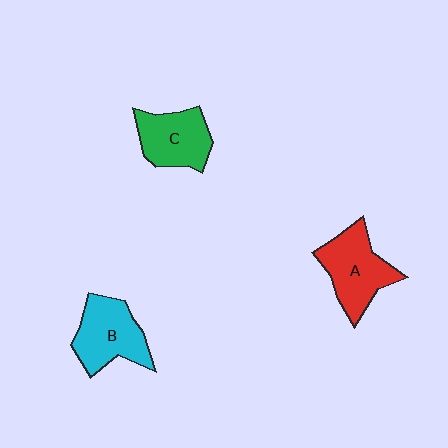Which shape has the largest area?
Shape A (red).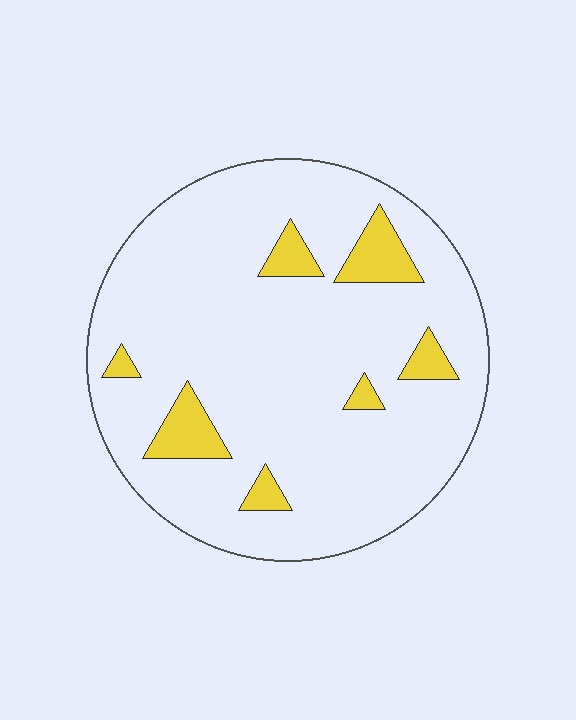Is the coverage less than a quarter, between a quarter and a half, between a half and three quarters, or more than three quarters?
Less than a quarter.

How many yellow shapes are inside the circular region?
7.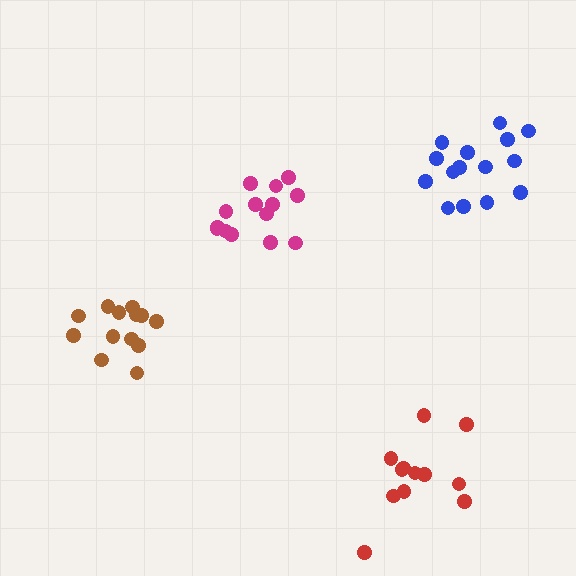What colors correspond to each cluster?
The clusters are colored: blue, brown, magenta, red.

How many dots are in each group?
Group 1: 15 dots, Group 2: 13 dots, Group 3: 14 dots, Group 4: 12 dots (54 total).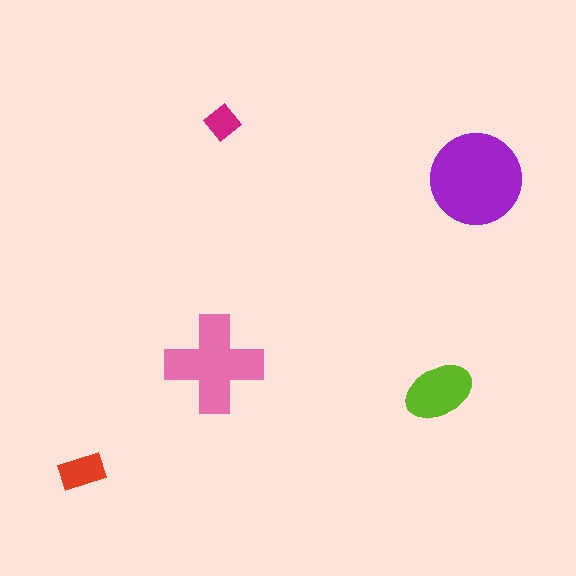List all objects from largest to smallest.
The purple circle, the pink cross, the lime ellipse, the red rectangle, the magenta diamond.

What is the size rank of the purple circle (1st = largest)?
1st.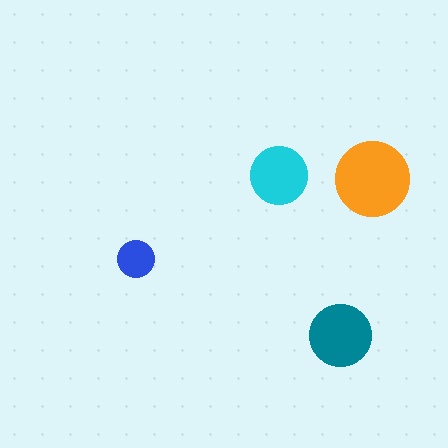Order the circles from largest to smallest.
the orange one, the teal one, the cyan one, the blue one.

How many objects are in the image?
There are 4 objects in the image.